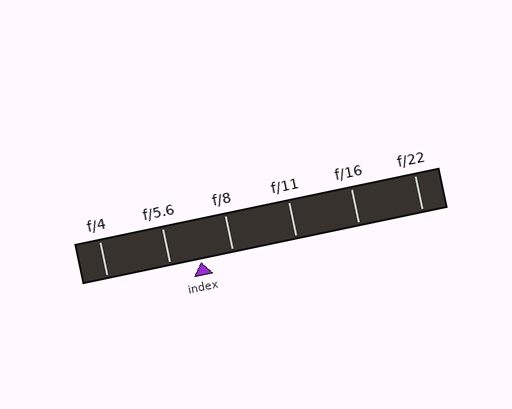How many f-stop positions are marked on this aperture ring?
There are 6 f-stop positions marked.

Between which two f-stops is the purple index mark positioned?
The index mark is between f/5.6 and f/8.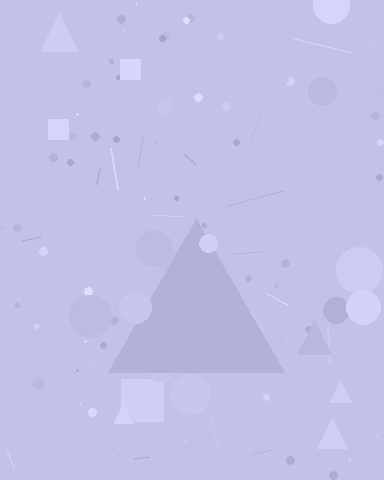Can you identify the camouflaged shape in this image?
The camouflaged shape is a triangle.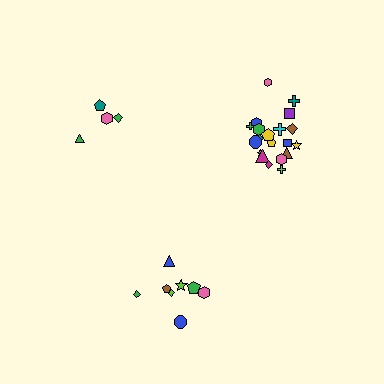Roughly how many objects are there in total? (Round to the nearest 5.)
Roughly 35 objects in total.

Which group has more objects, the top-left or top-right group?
The top-right group.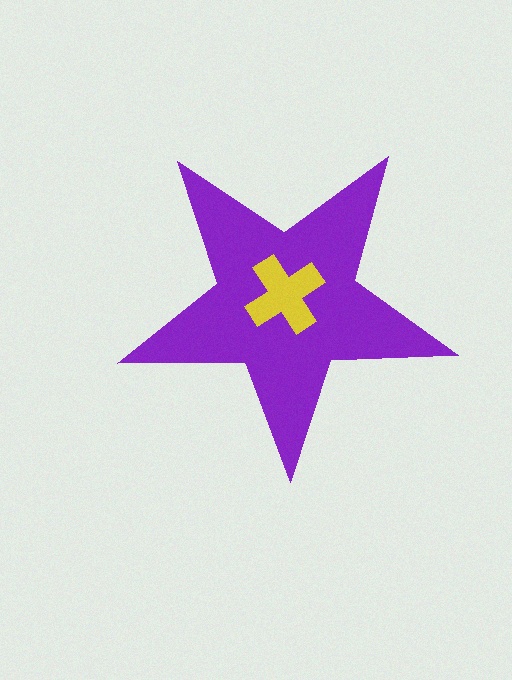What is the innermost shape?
The yellow cross.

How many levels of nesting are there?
2.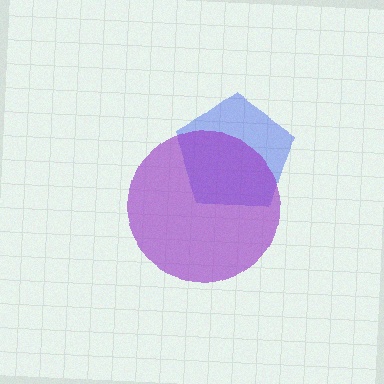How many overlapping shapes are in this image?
There are 2 overlapping shapes in the image.